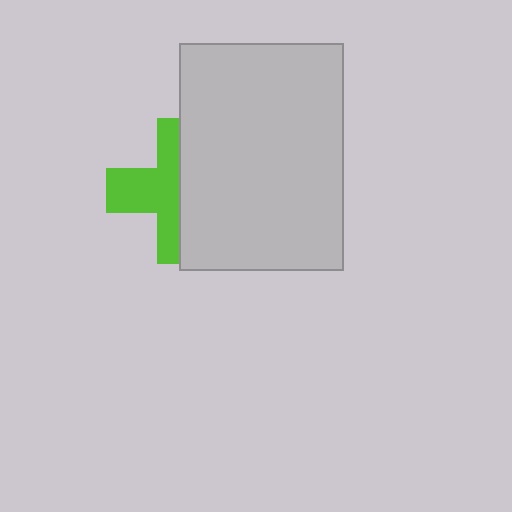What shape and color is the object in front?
The object in front is a light gray rectangle.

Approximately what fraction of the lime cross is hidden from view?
Roughly 50% of the lime cross is hidden behind the light gray rectangle.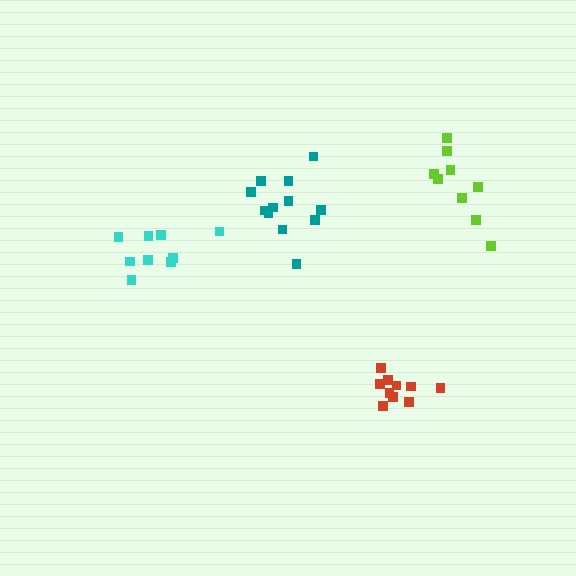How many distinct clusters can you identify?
There are 4 distinct clusters.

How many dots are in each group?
Group 1: 12 dots, Group 2: 9 dots, Group 3: 9 dots, Group 4: 10 dots (40 total).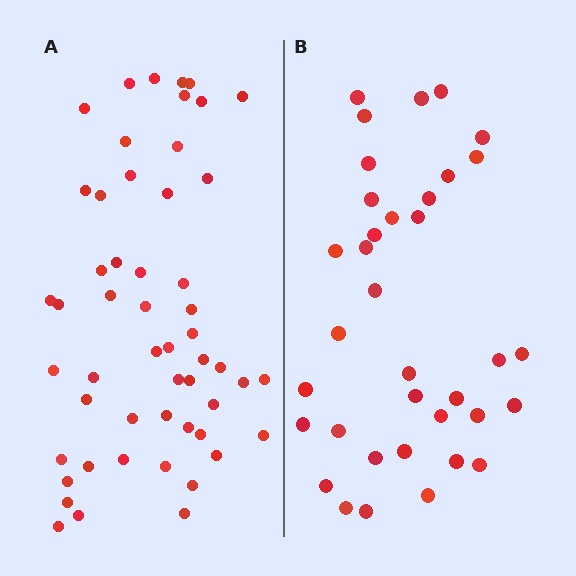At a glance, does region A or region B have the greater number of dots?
Region A (the left region) has more dots.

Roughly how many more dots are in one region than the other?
Region A has approximately 15 more dots than region B.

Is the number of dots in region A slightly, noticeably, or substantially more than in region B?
Region A has substantially more. The ratio is roughly 1.5 to 1.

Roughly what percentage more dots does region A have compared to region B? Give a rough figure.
About 45% more.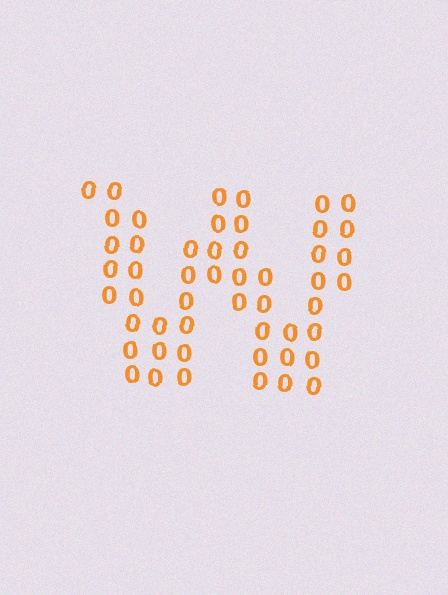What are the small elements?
The small elements are digit 0's.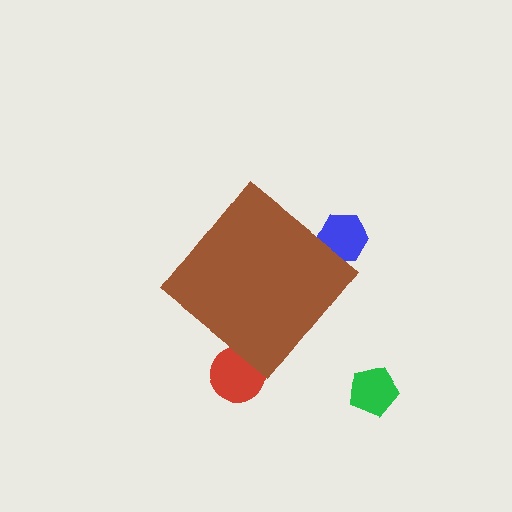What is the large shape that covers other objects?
A brown diamond.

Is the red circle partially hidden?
Yes, the red circle is partially hidden behind the brown diamond.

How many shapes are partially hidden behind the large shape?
2 shapes are partially hidden.